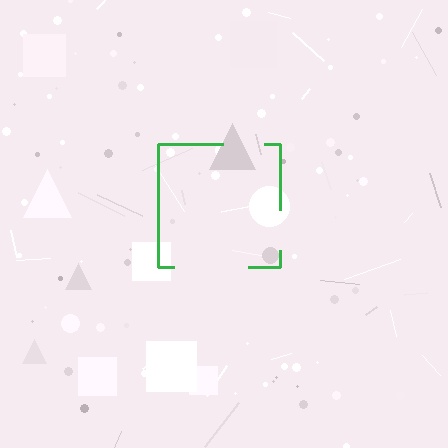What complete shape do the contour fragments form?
The contour fragments form a square.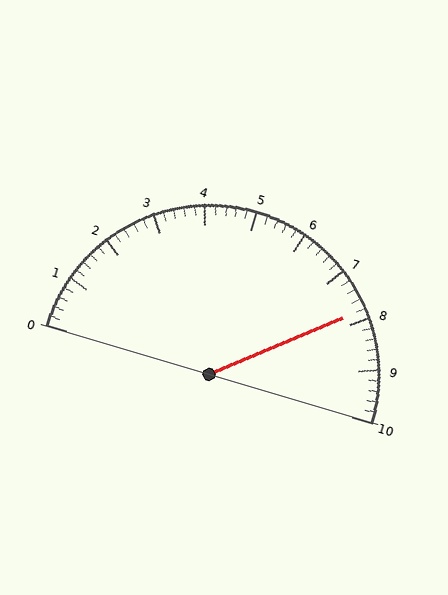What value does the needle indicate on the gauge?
The needle indicates approximately 7.8.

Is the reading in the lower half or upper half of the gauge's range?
The reading is in the upper half of the range (0 to 10).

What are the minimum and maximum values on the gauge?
The gauge ranges from 0 to 10.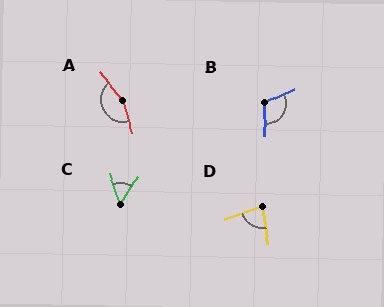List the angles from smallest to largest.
C (52°), D (81°), B (113°), A (160°).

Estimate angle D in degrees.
Approximately 81 degrees.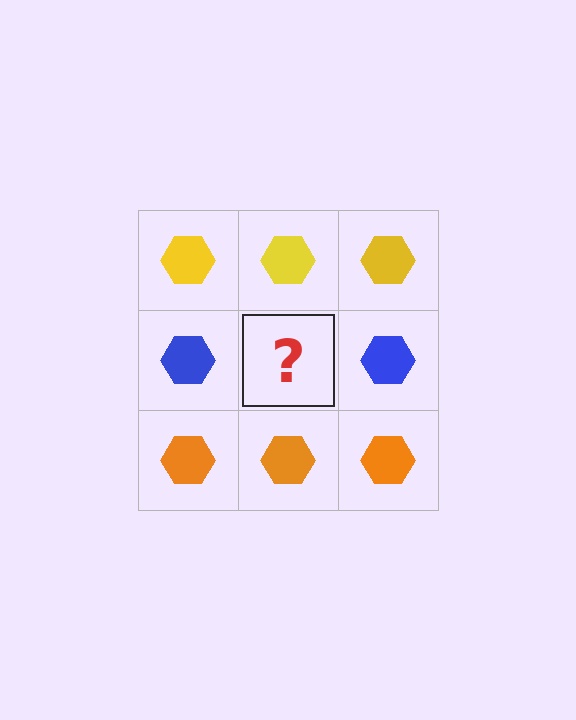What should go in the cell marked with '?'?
The missing cell should contain a blue hexagon.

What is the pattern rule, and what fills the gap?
The rule is that each row has a consistent color. The gap should be filled with a blue hexagon.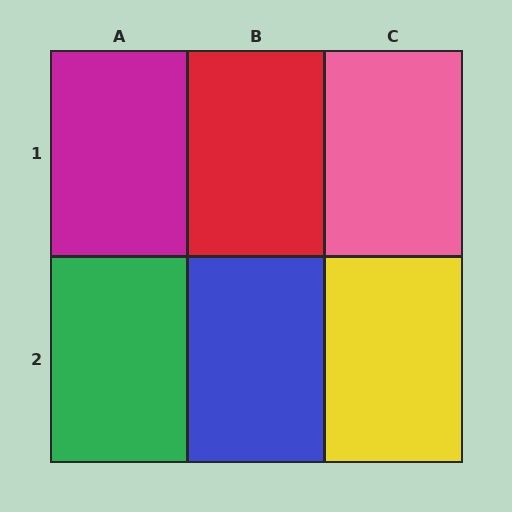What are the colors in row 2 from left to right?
Green, blue, yellow.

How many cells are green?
1 cell is green.